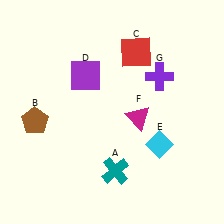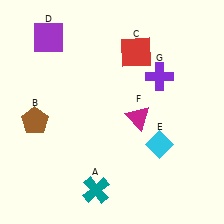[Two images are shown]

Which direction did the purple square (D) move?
The purple square (D) moved up.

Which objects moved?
The objects that moved are: the teal cross (A), the purple square (D).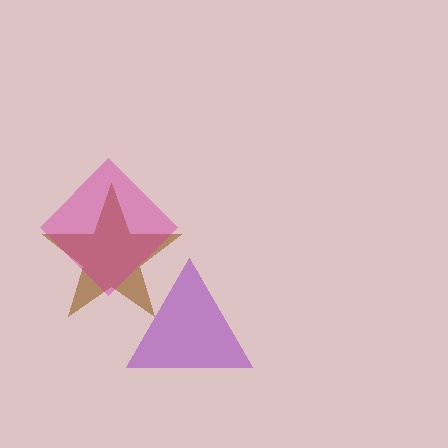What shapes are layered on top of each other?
The layered shapes are: a brown star, a purple triangle, a magenta diamond.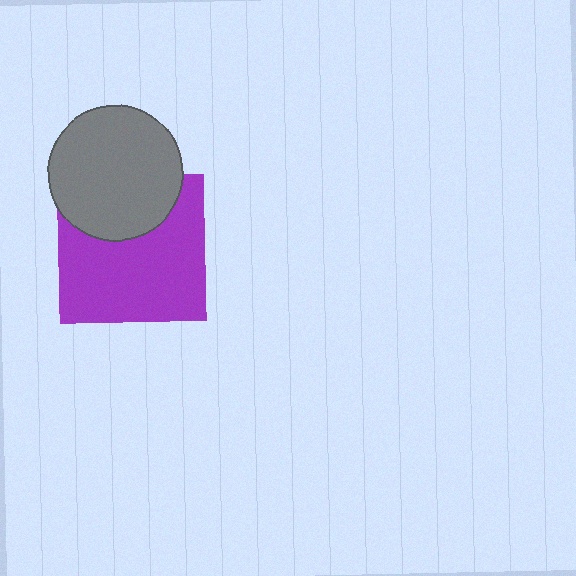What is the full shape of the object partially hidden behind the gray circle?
The partially hidden object is a purple square.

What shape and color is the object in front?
The object in front is a gray circle.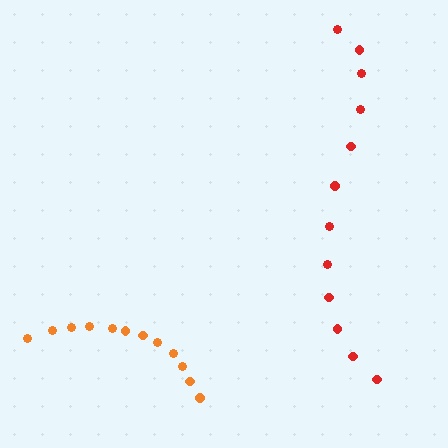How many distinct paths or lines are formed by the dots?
There are 2 distinct paths.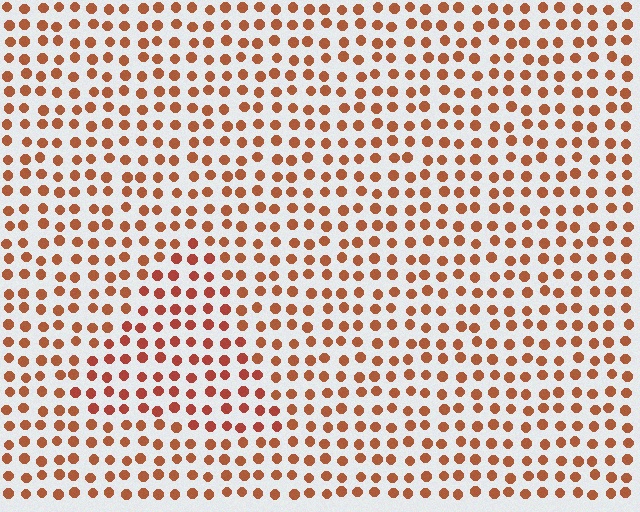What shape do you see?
I see a triangle.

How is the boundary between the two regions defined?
The boundary is defined purely by a slight shift in hue (about 14 degrees). Spacing, size, and orientation are identical on both sides.